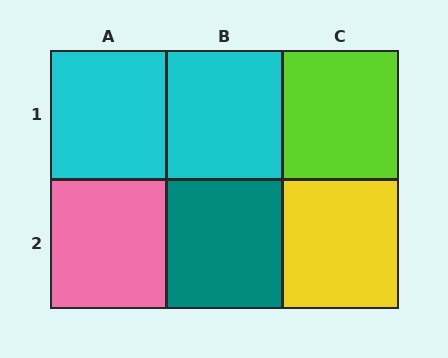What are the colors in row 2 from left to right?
Pink, teal, yellow.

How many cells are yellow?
1 cell is yellow.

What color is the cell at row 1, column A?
Cyan.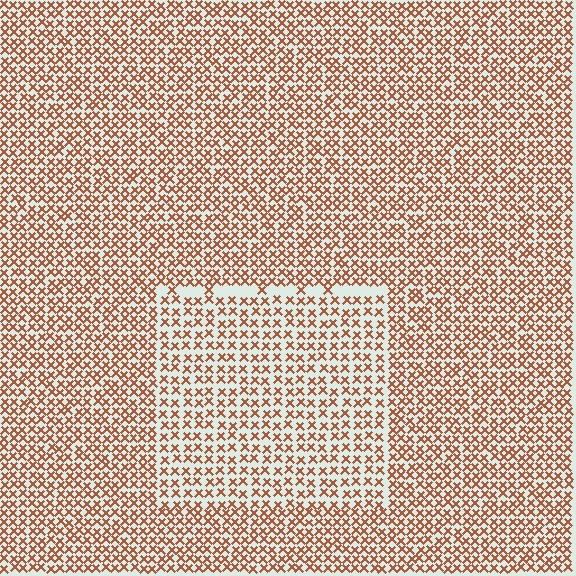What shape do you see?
I see a rectangle.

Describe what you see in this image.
The image contains small brown elements arranged at two different densities. A rectangle-shaped region is visible where the elements are less densely packed than the surrounding area.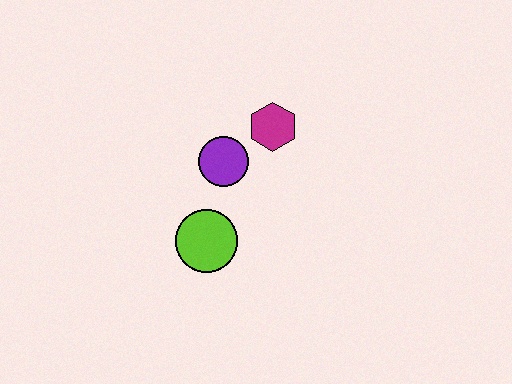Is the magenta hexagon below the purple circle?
No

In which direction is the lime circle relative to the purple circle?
The lime circle is below the purple circle.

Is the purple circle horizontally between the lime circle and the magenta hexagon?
Yes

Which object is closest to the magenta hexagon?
The purple circle is closest to the magenta hexagon.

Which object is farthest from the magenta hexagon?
The lime circle is farthest from the magenta hexagon.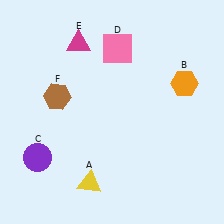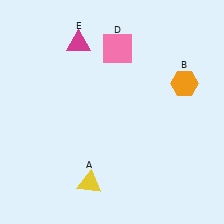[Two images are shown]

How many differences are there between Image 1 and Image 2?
There are 2 differences between the two images.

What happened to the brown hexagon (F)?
The brown hexagon (F) was removed in Image 2. It was in the top-left area of Image 1.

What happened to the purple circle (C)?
The purple circle (C) was removed in Image 2. It was in the bottom-left area of Image 1.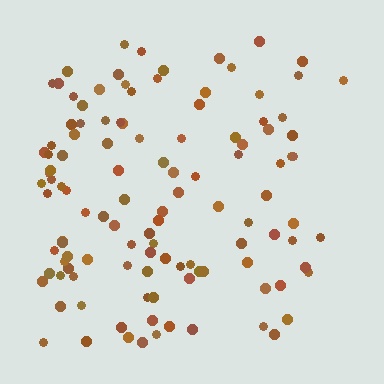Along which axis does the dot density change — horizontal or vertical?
Horizontal.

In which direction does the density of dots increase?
From right to left, with the left side densest.